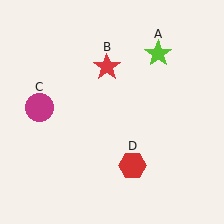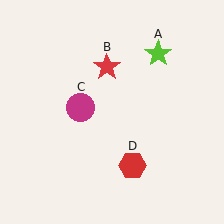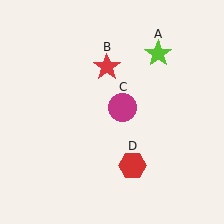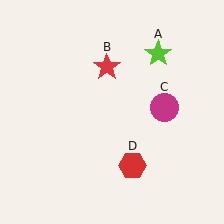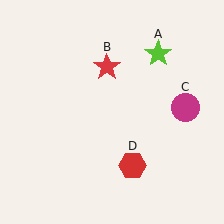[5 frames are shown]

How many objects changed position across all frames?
1 object changed position: magenta circle (object C).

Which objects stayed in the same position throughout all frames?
Lime star (object A) and red star (object B) and red hexagon (object D) remained stationary.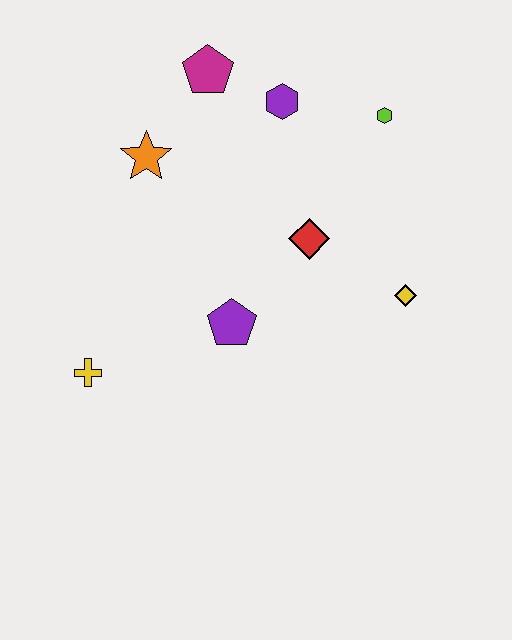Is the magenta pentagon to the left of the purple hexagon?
Yes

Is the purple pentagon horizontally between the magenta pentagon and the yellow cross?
No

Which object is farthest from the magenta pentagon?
The yellow cross is farthest from the magenta pentagon.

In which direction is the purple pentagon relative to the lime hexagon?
The purple pentagon is below the lime hexagon.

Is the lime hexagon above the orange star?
Yes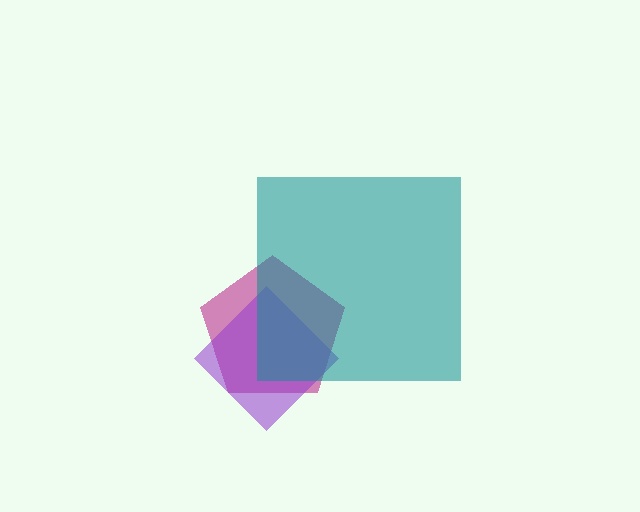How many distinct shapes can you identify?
There are 3 distinct shapes: a magenta pentagon, a purple diamond, a teal square.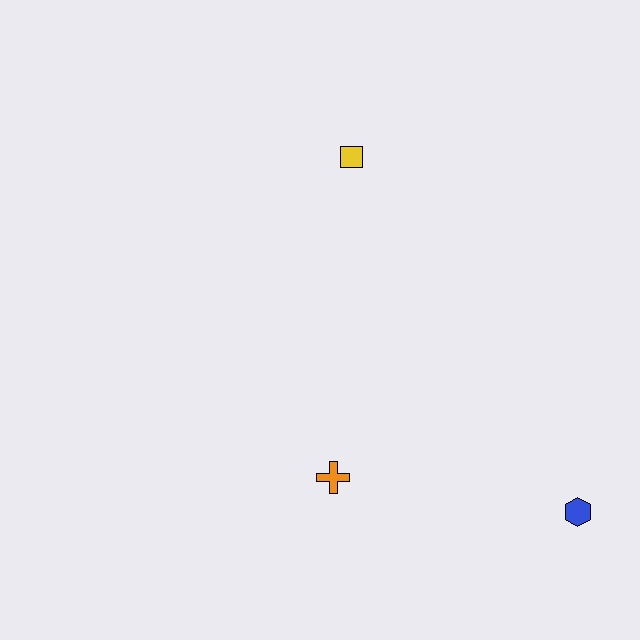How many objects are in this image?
There are 3 objects.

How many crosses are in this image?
There is 1 cross.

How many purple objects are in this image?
There are no purple objects.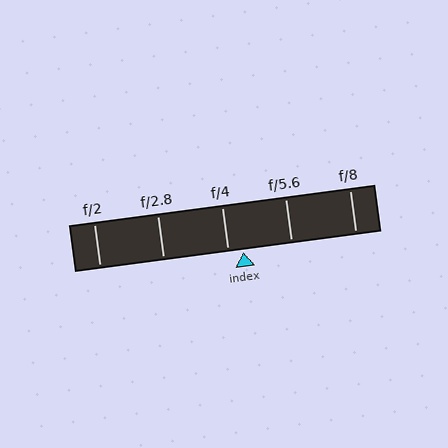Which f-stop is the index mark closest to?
The index mark is closest to f/4.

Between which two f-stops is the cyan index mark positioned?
The index mark is between f/4 and f/5.6.